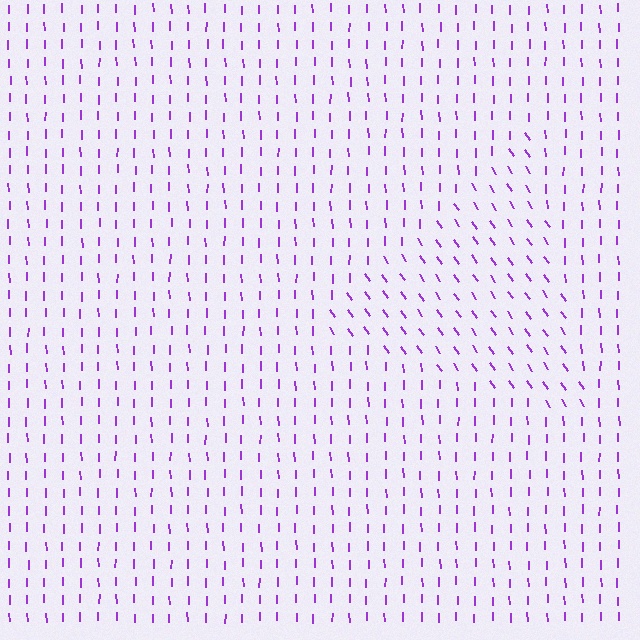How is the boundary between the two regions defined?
The boundary is defined purely by a change in line orientation (approximately 33 degrees difference). All lines are the same color and thickness.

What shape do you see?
I see a triangle.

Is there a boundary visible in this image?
Yes, there is a texture boundary formed by a change in line orientation.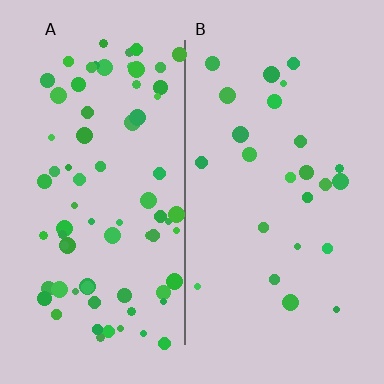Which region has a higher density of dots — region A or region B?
A (the left).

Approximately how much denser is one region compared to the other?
Approximately 3.1× — region A over region B.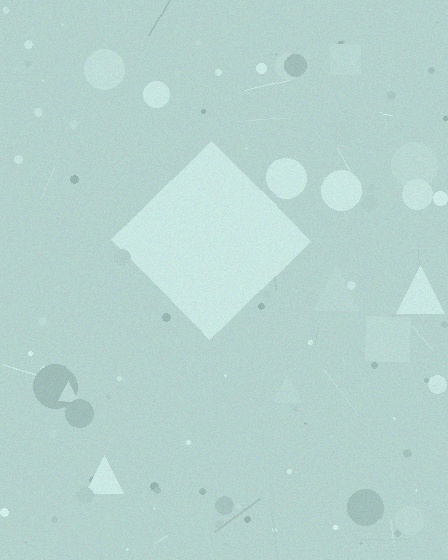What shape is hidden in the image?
A diamond is hidden in the image.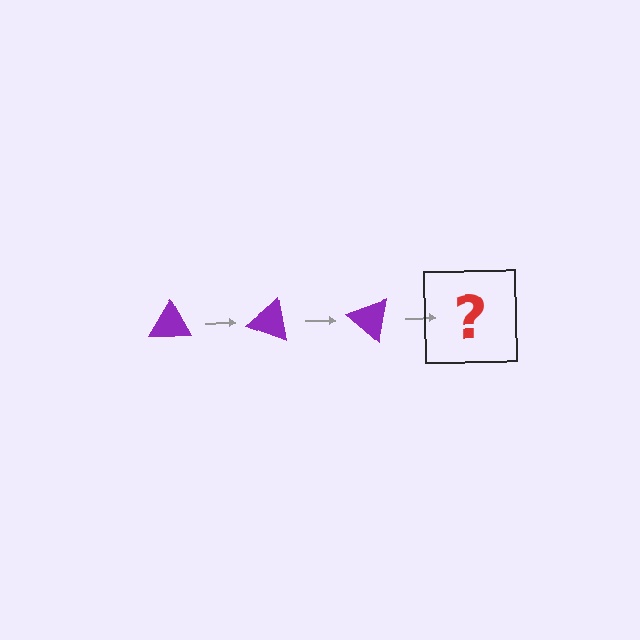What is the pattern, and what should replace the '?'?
The pattern is that the triangle rotates 20 degrees each step. The '?' should be a purple triangle rotated 60 degrees.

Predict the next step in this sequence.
The next step is a purple triangle rotated 60 degrees.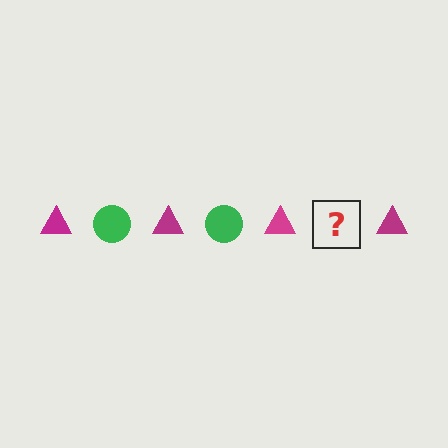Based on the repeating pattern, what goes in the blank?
The blank should be a green circle.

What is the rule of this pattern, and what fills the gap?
The rule is that the pattern alternates between magenta triangle and green circle. The gap should be filled with a green circle.